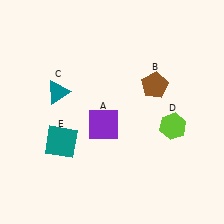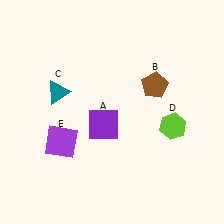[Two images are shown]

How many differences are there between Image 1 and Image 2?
There is 1 difference between the two images.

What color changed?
The square (E) changed from teal in Image 1 to purple in Image 2.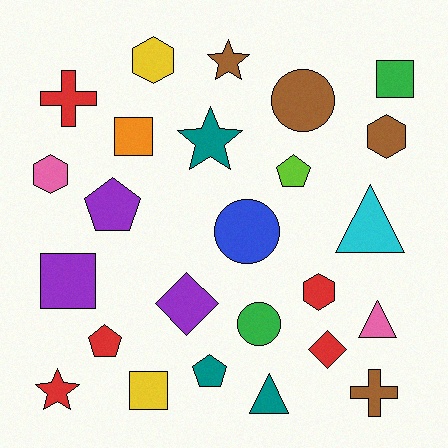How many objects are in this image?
There are 25 objects.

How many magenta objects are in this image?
There are no magenta objects.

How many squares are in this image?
There are 4 squares.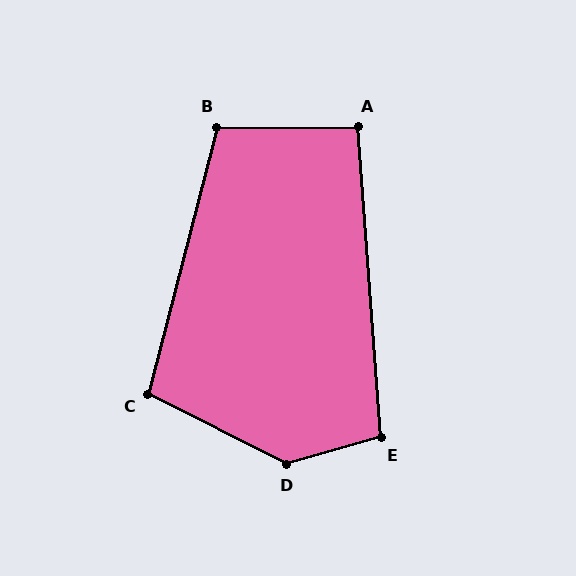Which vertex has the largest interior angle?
D, at approximately 138 degrees.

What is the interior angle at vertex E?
Approximately 101 degrees (obtuse).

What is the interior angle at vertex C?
Approximately 102 degrees (obtuse).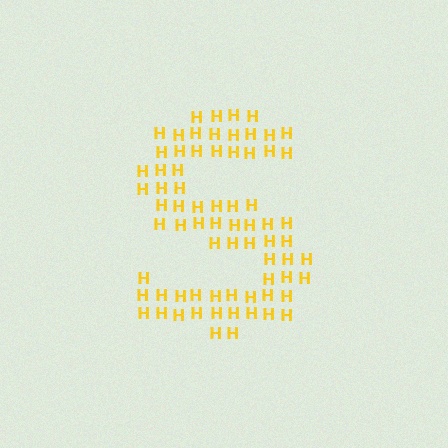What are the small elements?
The small elements are letter H's.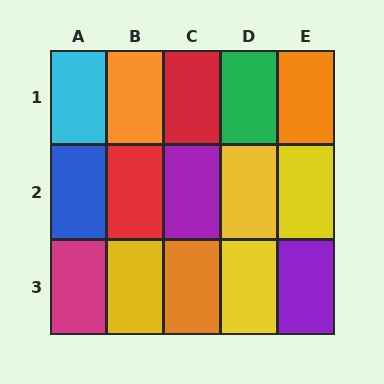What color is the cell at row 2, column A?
Blue.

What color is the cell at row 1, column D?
Green.